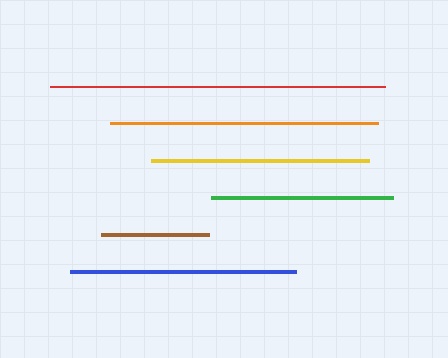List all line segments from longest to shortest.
From longest to shortest: red, orange, blue, yellow, green, brown.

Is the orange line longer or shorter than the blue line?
The orange line is longer than the blue line.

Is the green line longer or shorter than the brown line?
The green line is longer than the brown line.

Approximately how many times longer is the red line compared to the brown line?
The red line is approximately 3.1 times the length of the brown line.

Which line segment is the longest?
The red line is the longest at approximately 335 pixels.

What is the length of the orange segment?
The orange segment is approximately 268 pixels long.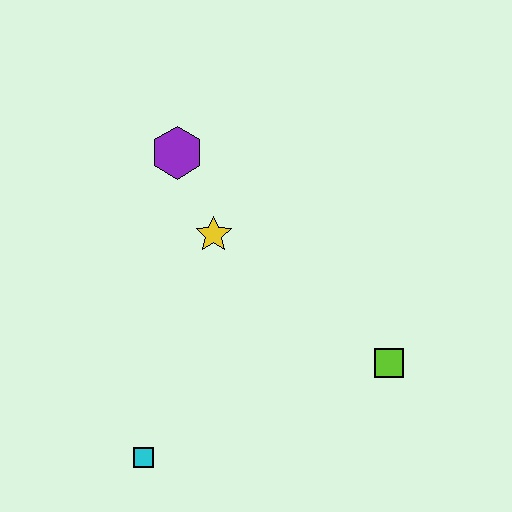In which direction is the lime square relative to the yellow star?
The lime square is to the right of the yellow star.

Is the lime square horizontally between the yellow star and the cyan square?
No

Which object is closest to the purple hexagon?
The yellow star is closest to the purple hexagon.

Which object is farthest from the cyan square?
The purple hexagon is farthest from the cyan square.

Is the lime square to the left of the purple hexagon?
No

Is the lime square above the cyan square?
Yes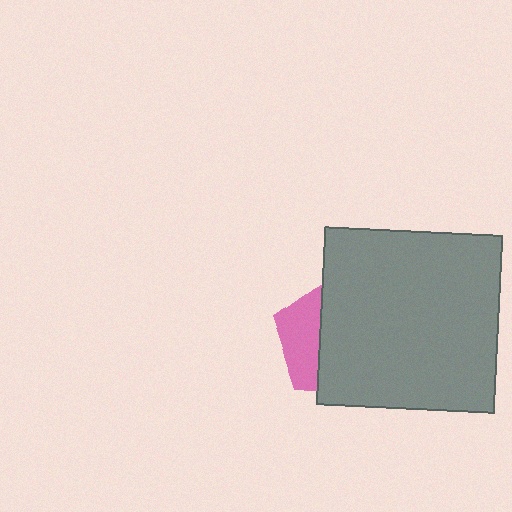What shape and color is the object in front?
The object in front is a gray square.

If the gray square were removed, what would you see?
You would see the complete pink pentagon.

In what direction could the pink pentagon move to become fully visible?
The pink pentagon could move left. That would shift it out from behind the gray square entirely.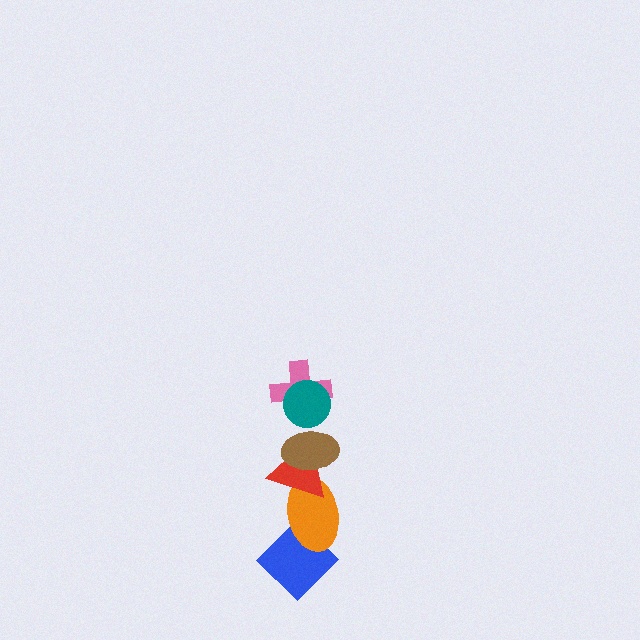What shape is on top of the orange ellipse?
The red triangle is on top of the orange ellipse.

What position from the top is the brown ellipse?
The brown ellipse is 3rd from the top.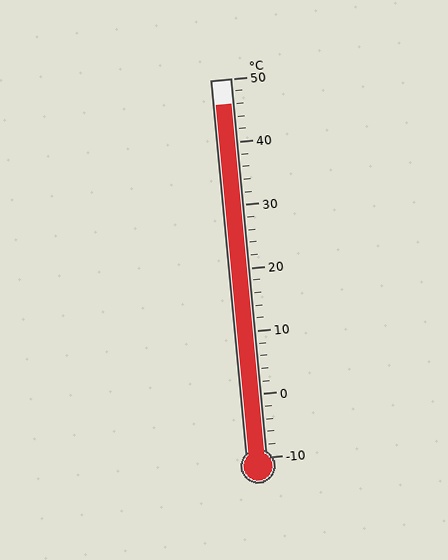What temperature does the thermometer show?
The thermometer shows approximately 46°C.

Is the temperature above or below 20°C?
The temperature is above 20°C.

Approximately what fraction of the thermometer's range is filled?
The thermometer is filled to approximately 95% of its range.